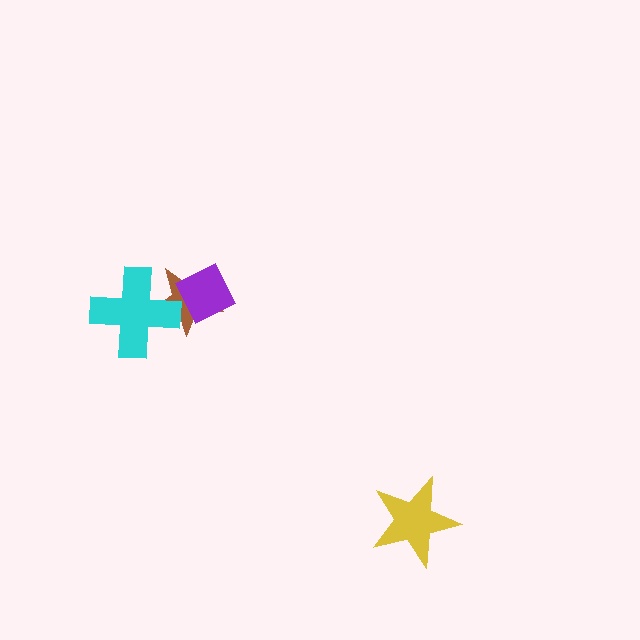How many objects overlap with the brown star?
2 objects overlap with the brown star.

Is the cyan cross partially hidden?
No, no other shape covers it.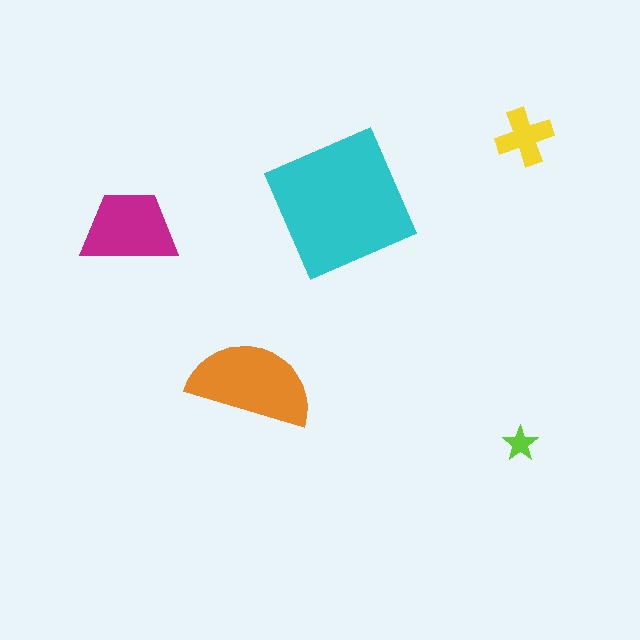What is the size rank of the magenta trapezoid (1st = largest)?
3rd.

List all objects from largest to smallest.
The cyan square, the orange semicircle, the magenta trapezoid, the yellow cross, the lime star.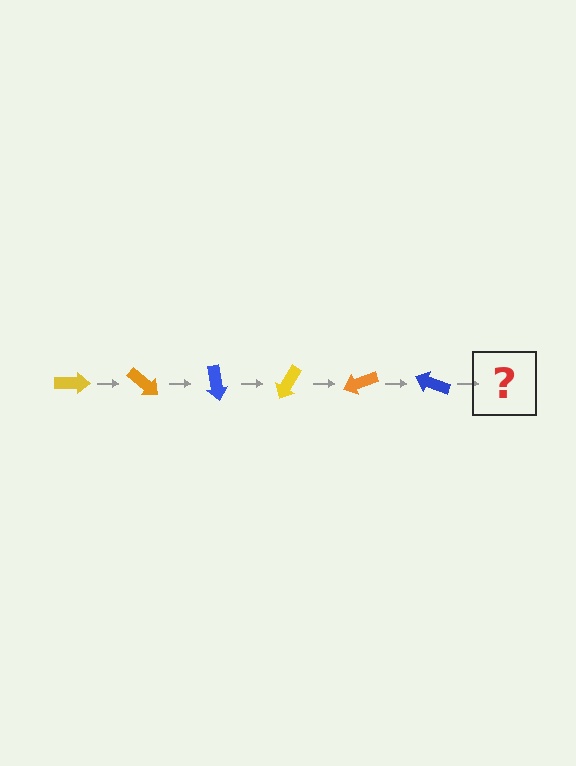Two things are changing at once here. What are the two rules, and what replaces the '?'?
The two rules are that it rotates 40 degrees each step and the color cycles through yellow, orange, and blue. The '?' should be a yellow arrow, rotated 240 degrees from the start.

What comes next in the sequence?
The next element should be a yellow arrow, rotated 240 degrees from the start.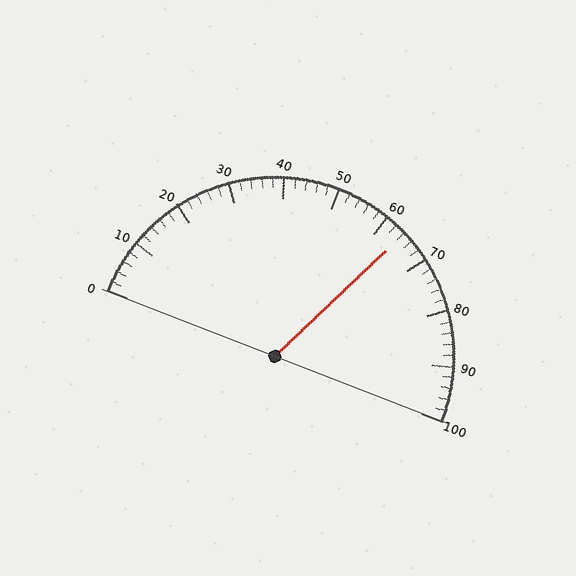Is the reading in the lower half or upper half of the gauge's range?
The reading is in the upper half of the range (0 to 100).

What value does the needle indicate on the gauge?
The needle indicates approximately 64.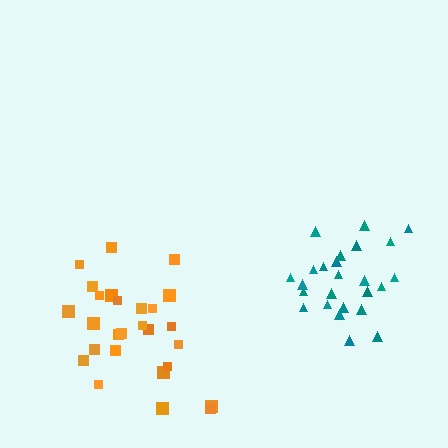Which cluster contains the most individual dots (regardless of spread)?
Orange (27).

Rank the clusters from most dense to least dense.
teal, orange.